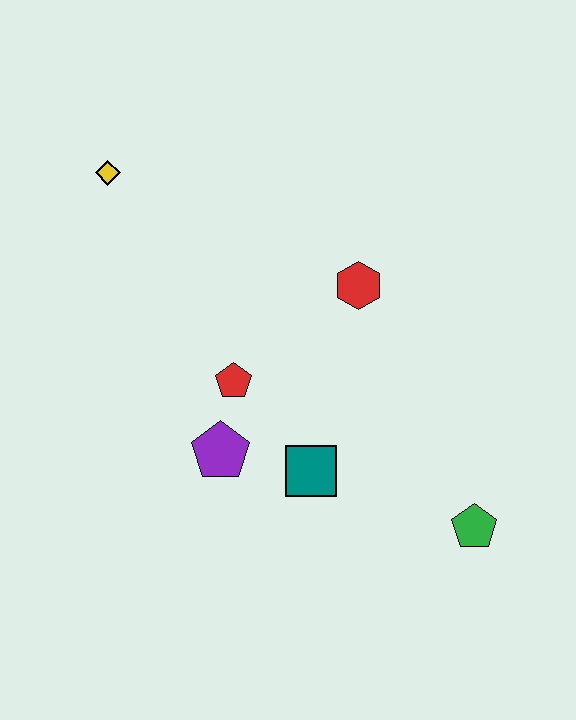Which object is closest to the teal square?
The purple pentagon is closest to the teal square.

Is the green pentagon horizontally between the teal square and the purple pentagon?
No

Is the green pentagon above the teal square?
No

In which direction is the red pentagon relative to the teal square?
The red pentagon is above the teal square.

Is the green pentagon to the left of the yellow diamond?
No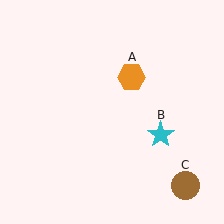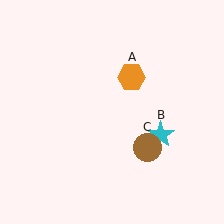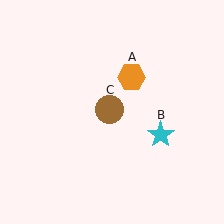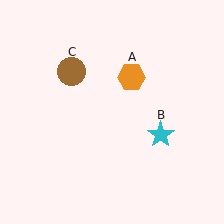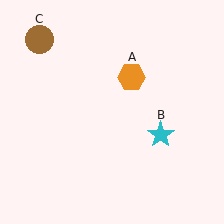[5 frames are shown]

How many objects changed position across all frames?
1 object changed position: brown circle (object C).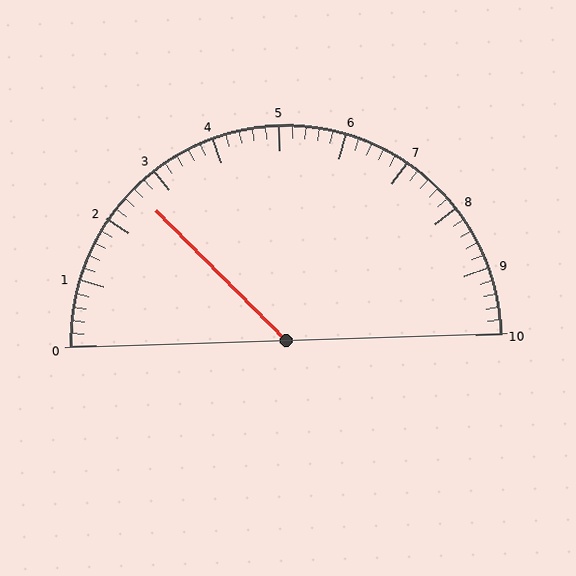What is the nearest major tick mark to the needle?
The nearest major tick mark is 3.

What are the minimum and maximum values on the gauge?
The gauge ranges from 0 to 10.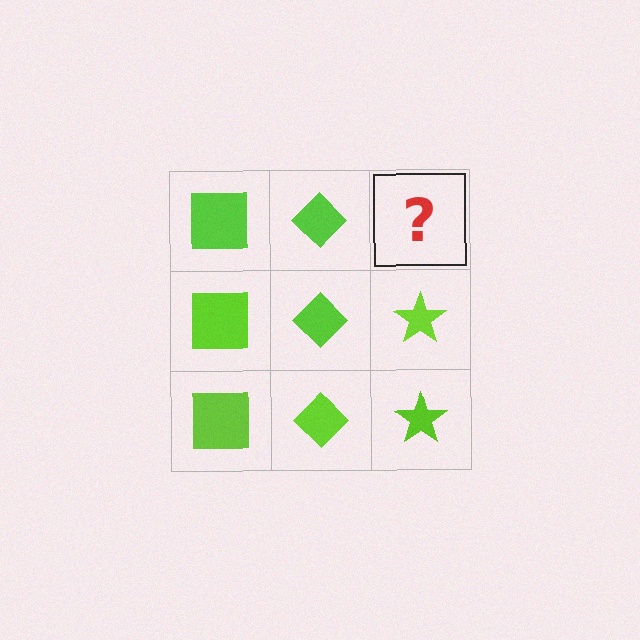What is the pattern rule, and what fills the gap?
The rule is that each column has a consistent shape. The gap should be filled with a lime star.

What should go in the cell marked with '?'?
The missing cell should contain a lime star.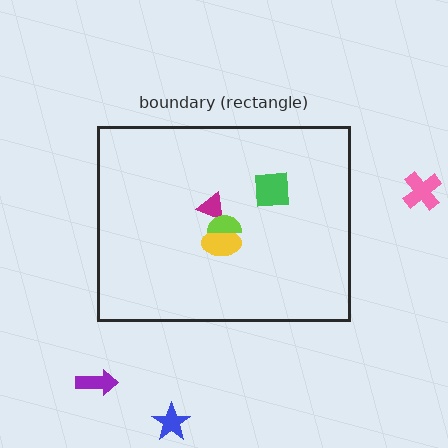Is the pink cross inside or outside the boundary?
Outside.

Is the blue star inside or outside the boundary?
Outside.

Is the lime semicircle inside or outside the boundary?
Inside.